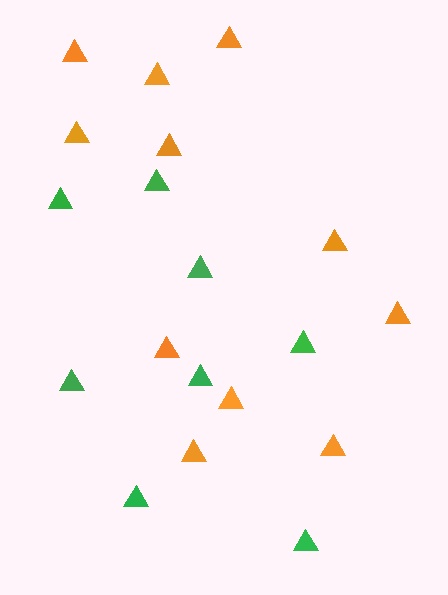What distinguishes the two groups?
There are 2 groups: one group of orange triangles (11) and one group of green triangles (8).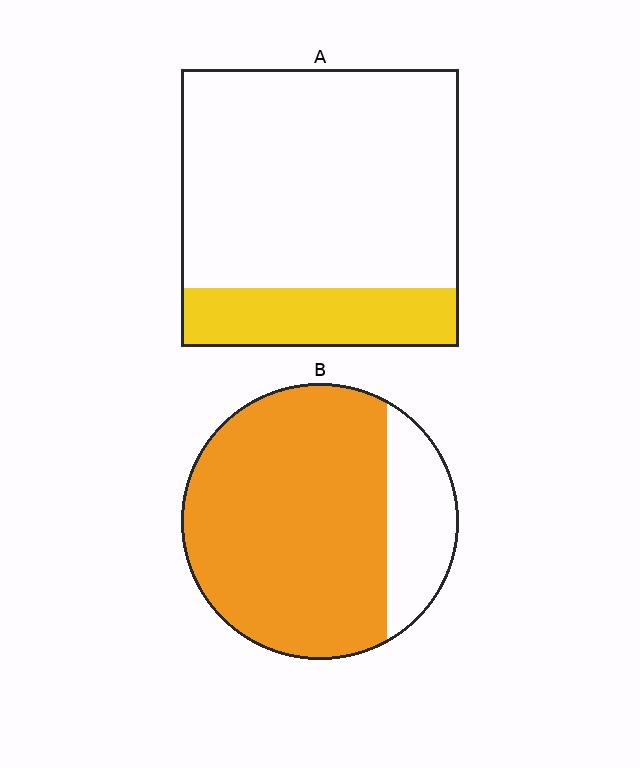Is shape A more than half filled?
No.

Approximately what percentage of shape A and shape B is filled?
A is approximately 20% and B is approximately 80%.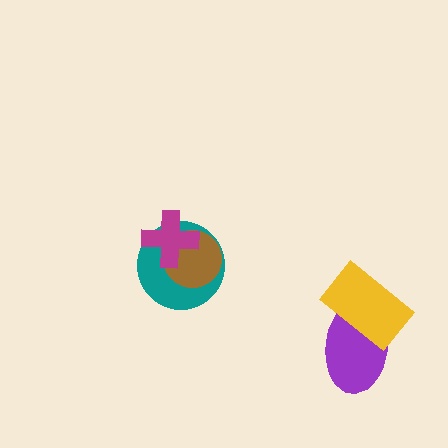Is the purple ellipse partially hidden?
Yes, it is partially covered by another shape.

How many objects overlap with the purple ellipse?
1 object overlaps with the purple ellipse.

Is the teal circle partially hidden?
Yes, it is partially covered by another shape.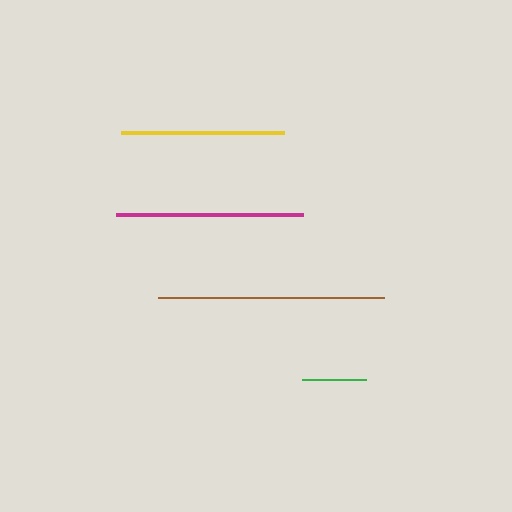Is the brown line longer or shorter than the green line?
The brown line is longer than the green line.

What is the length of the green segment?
The green segment is approximately 64 pixels long.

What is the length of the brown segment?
The brown segment is approximately 225 pixels long.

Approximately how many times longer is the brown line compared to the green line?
The brown line is approximately 3.5 times the length of the green line.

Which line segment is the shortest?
The green line is the shortest at approximately 64 pixels.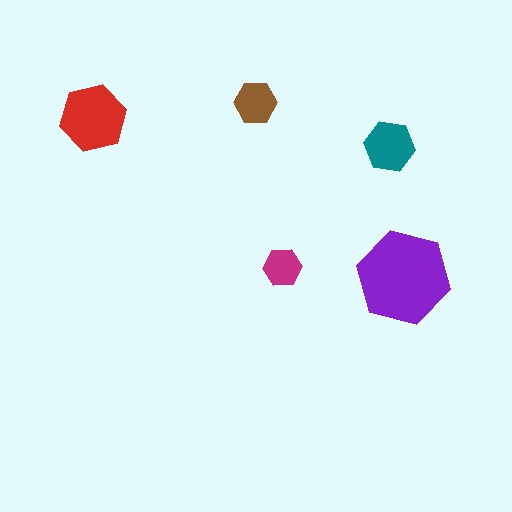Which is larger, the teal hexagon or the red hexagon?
The red one.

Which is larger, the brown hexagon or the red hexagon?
The red one.